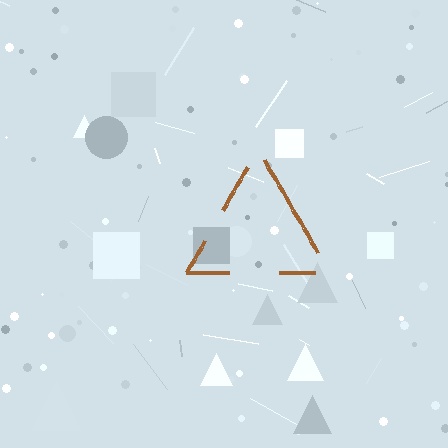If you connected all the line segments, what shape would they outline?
They would outline a triangle.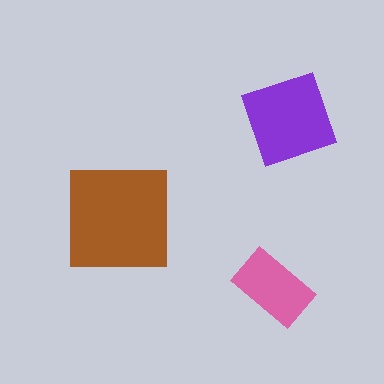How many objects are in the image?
There are 3 objects in the image.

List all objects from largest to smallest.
The brown square, the purple diamond, the pink rectangle.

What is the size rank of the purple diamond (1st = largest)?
2nd.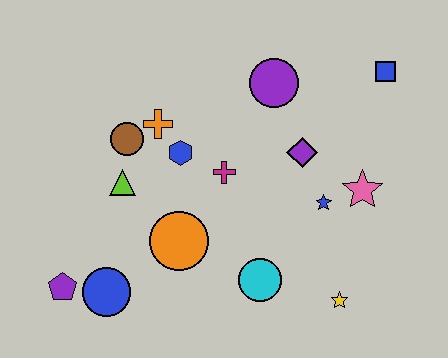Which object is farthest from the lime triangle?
The blue square is farthest from the lime triangle.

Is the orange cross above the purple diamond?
Yes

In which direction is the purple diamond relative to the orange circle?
The purple diamond is to the right of the orange circle.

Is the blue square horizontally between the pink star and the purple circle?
No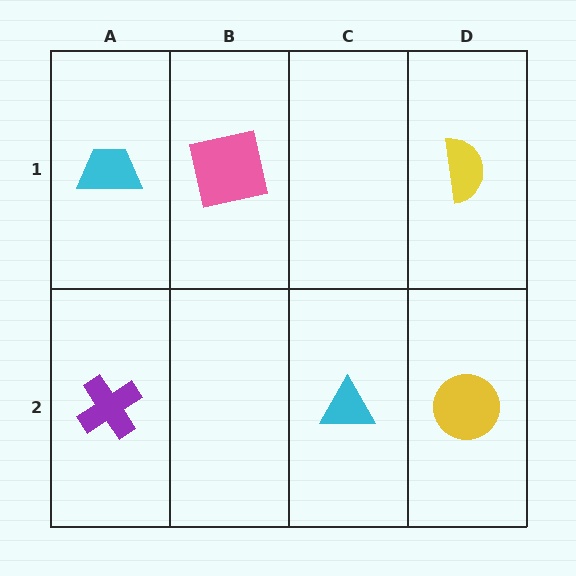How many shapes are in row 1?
3 shapes.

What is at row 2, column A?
A purple cross.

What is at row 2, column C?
A cyan triangle.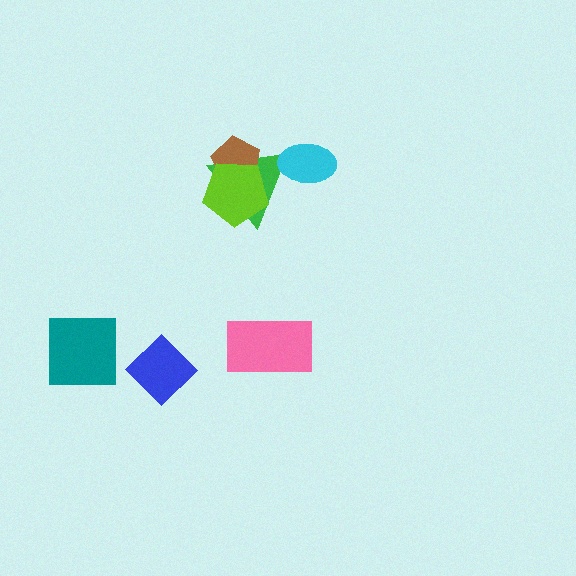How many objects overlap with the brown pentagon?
2 objects overlap with the brown pentagon.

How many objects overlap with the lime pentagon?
2 objects overlap with the lime pentagon.